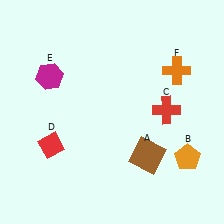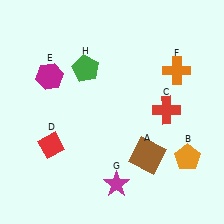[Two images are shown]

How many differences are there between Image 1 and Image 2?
There are 2 differences between the two images.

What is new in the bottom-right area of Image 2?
A magenta star (G) was added in the bottom-right area of Image 2.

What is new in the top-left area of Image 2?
A green pentagon (H) was added in the top-left area of Image 2.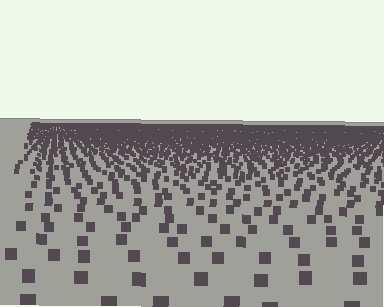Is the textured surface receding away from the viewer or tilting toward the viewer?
The surface is receding away from the viewer. Texture elements get smaller and denser toward the top.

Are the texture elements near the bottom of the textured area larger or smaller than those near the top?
Larger. Near the bottom, elements are closer to the viewer and appear at a bigger on-screen size.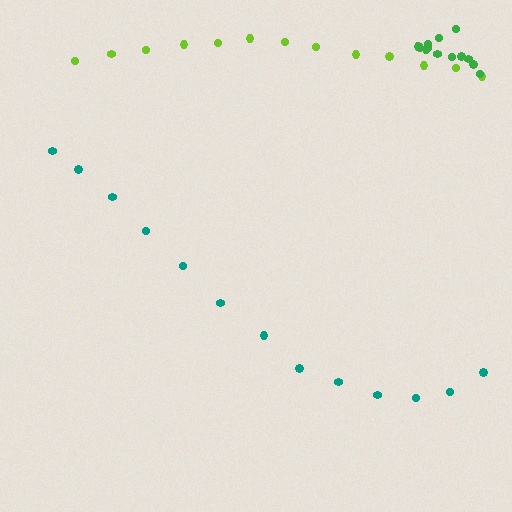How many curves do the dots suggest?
There are 3 distinct paths.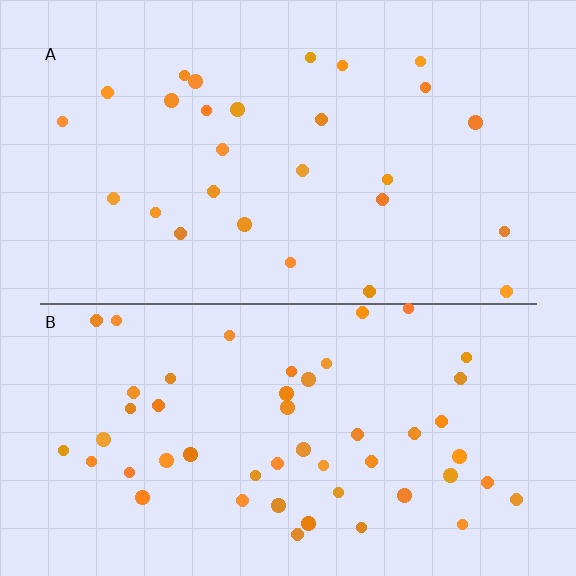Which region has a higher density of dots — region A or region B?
B (the bottom).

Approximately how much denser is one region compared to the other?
Approximately 2.0× — region B over region A.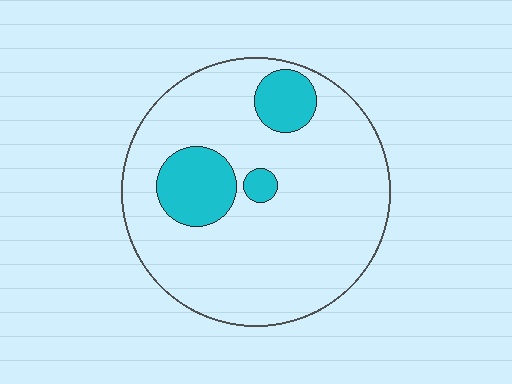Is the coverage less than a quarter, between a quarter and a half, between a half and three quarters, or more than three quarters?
Less than a quarter.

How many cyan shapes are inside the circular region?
3.